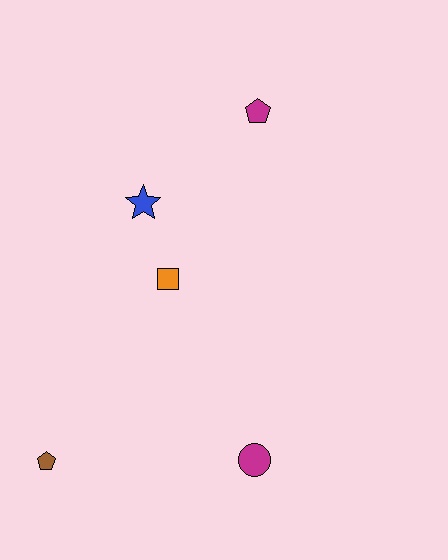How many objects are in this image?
There are 5 objects.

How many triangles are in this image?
There are no triangles.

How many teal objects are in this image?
There are no teal objects.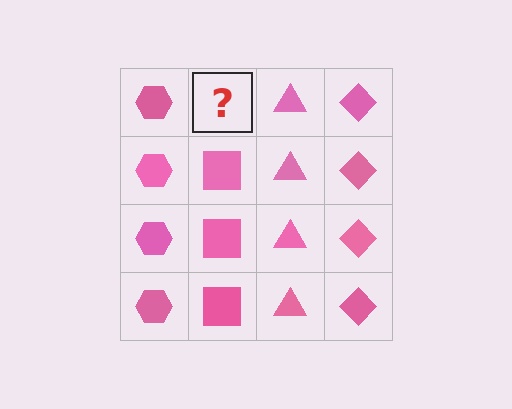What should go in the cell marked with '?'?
The missing cell should contain a pink square.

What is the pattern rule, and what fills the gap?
The rule is that each column has a consistent shape. The gap should be filled with a pink square.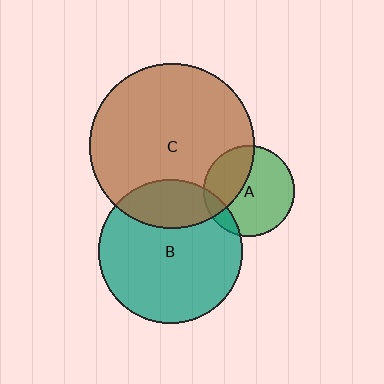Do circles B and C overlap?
Yes.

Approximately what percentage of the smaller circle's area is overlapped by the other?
Approximately 25%.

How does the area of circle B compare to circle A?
Approximately 2.5 times.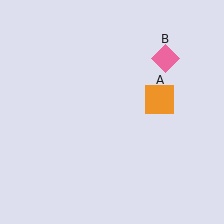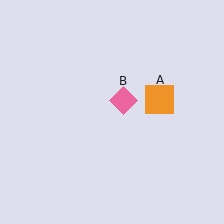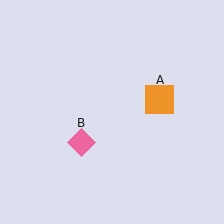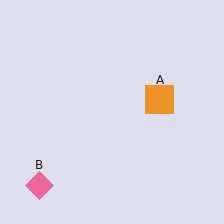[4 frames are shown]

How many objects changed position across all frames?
1 object changed position: pink diamond (object B).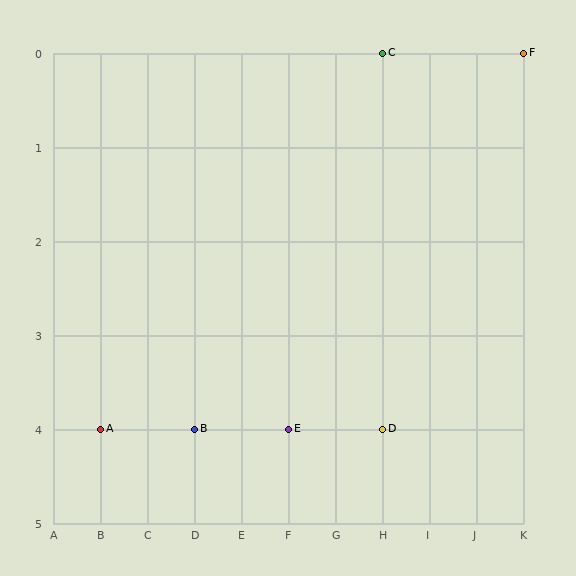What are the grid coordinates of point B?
Point B is at grid coordinates (D, 4).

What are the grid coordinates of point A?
Point A is at grid coordinates (B, 4).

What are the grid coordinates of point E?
Point E is at grid coordinates (F, 4).